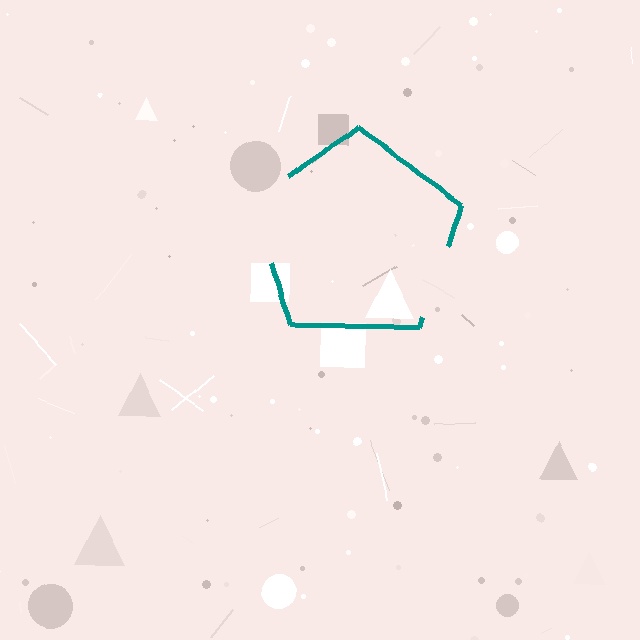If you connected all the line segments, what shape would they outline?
They would outline a pentagon.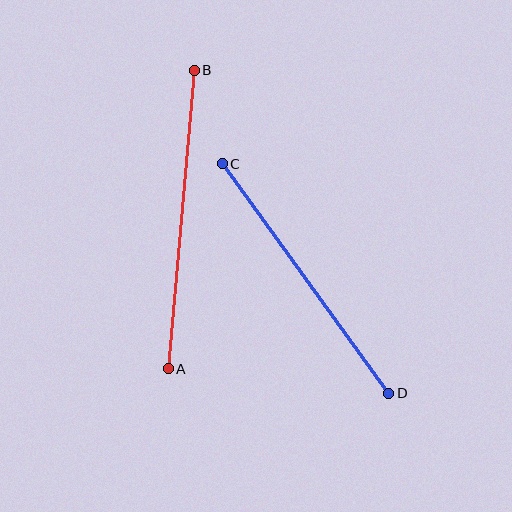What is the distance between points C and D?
The distance is approximately 283 pixels.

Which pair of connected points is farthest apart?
Points A and B are farthest apart.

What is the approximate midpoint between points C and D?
The midpoint is at approximately (305, 278) pixels.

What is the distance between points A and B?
The distance is approximately 299 pixels.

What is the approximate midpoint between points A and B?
The midpoint is at approximately (181, 220) pixels.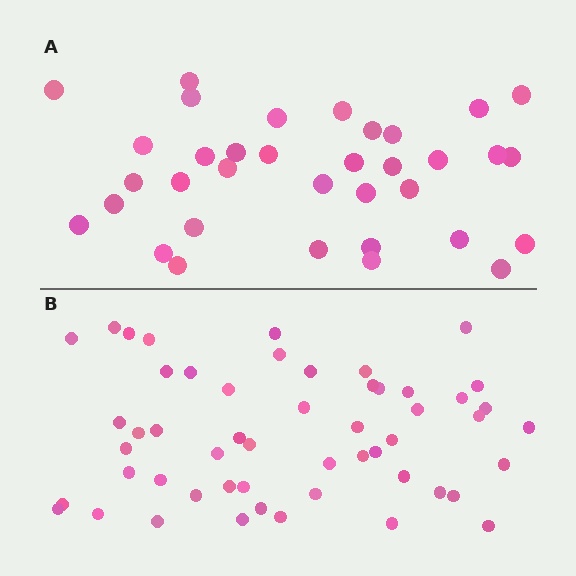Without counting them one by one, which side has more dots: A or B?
Region B (the bottom region) has more dots.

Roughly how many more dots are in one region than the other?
Region B has approximately 20 more dots than region A.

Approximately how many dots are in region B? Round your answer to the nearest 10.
About 50 dots. (The exact count is 53, which rounds to 50.)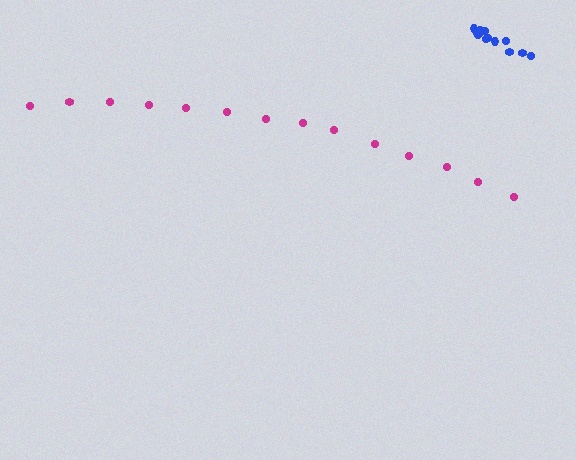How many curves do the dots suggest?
There are 2 distinct paths.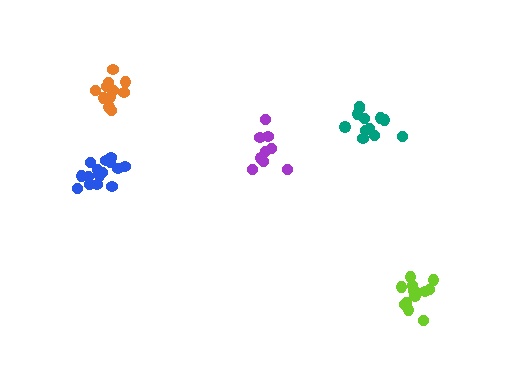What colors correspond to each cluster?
The clusters are colored: lime, purple, teal, blue, orange.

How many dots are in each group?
Group 1: 12 dots, Group 2: 9 dots, Group 3: 12 dots, Group 4: 15 dots, Group 5: 11 dots (59 total).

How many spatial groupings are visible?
There are 5 spatial groupings.